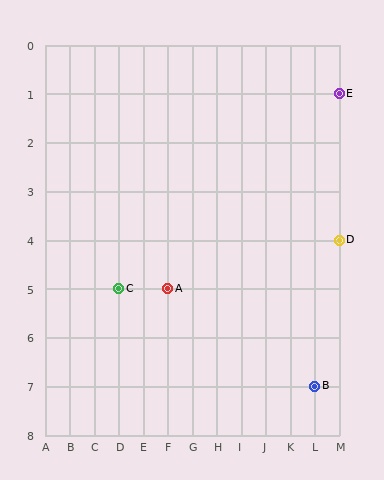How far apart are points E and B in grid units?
Points E and B are 1 column and 6 rows apart (about 6.1 grid units diagonally).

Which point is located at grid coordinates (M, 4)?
Point D is at (M, 4).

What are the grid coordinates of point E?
Point E is at grid coordinates (M, 1).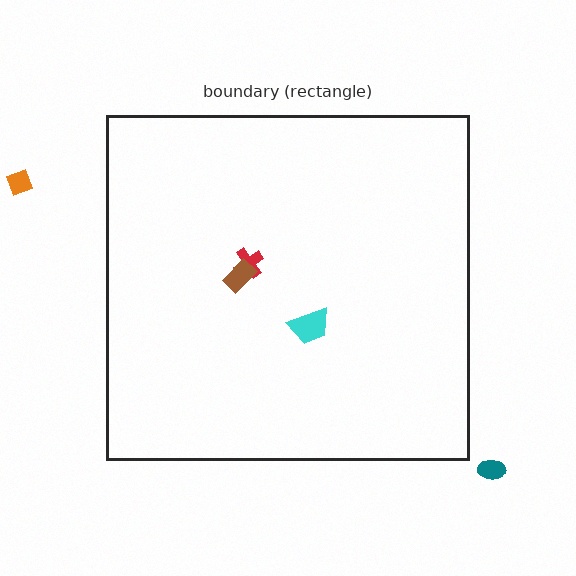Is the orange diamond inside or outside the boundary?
Outside.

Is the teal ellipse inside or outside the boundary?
Outside.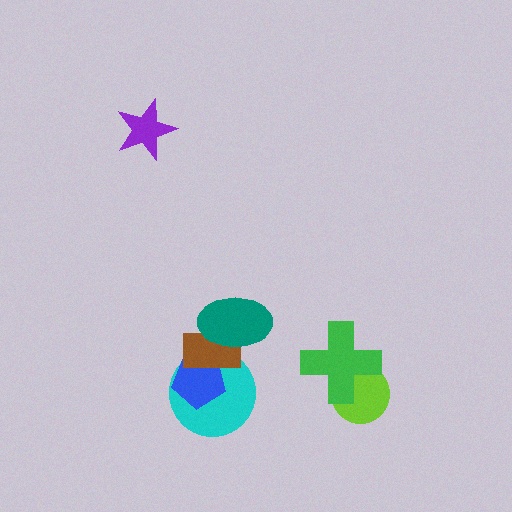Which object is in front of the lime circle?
The green cross is in front of the lime circle.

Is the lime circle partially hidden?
Yes, it is partially covered by another shape.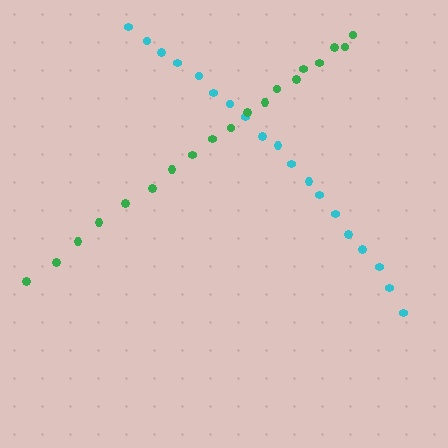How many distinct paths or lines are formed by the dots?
There are 2 distinct paths.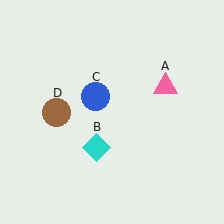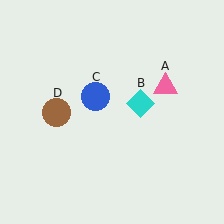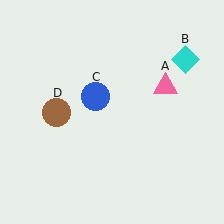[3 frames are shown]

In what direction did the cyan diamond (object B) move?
The cyan diamond (object B) moved up and to the right.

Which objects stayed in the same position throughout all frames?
Pink triangle (object A) and blue circle (object C) and brown circle (object D) remained stationary.